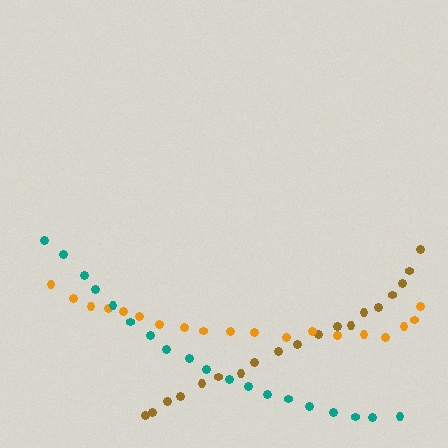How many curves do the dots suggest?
There are 3 distinct paths.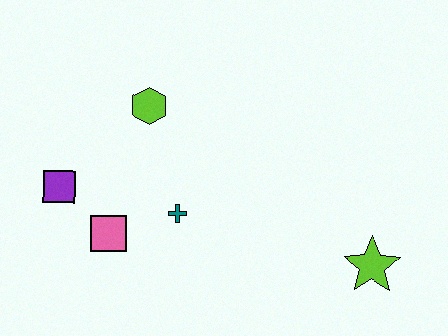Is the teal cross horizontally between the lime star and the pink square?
Yes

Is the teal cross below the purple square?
Yes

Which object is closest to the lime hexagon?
The teal cross is closest to the lime hexagon.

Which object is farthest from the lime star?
The purple square is farthest from the lime star.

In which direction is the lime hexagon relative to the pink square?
The lime hexagon is above the pink square.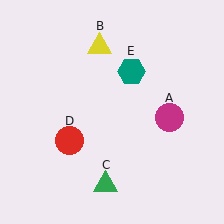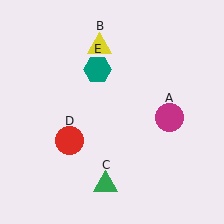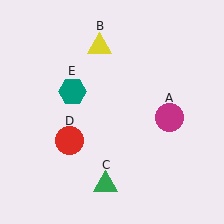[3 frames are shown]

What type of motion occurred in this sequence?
The teal hexagon (object E) rotated counterclockwise around the center of the scene.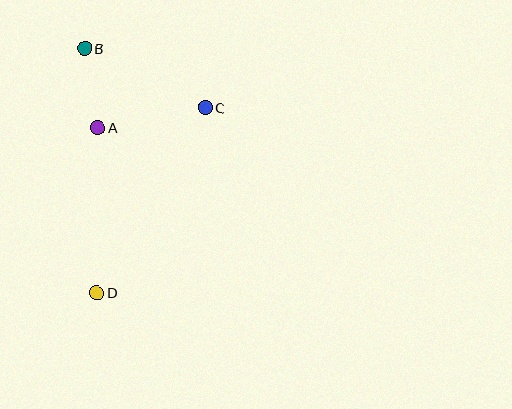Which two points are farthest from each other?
Points B and D are farthest from each other.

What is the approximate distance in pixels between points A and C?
The distance between A and C is approximately 109 pixels.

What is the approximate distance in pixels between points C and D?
The distance between C and D is approximately 215 pixels.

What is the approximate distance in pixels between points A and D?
The distance between A and D is approximately 165 pixels.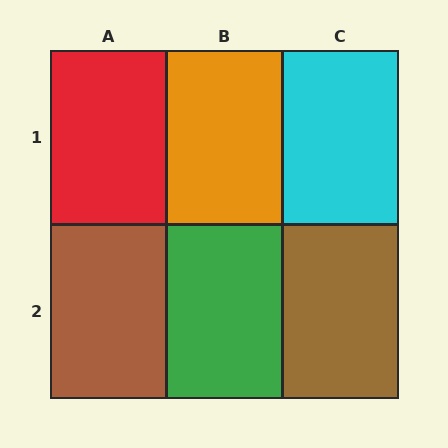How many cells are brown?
2 cells are brown.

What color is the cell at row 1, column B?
Orange.